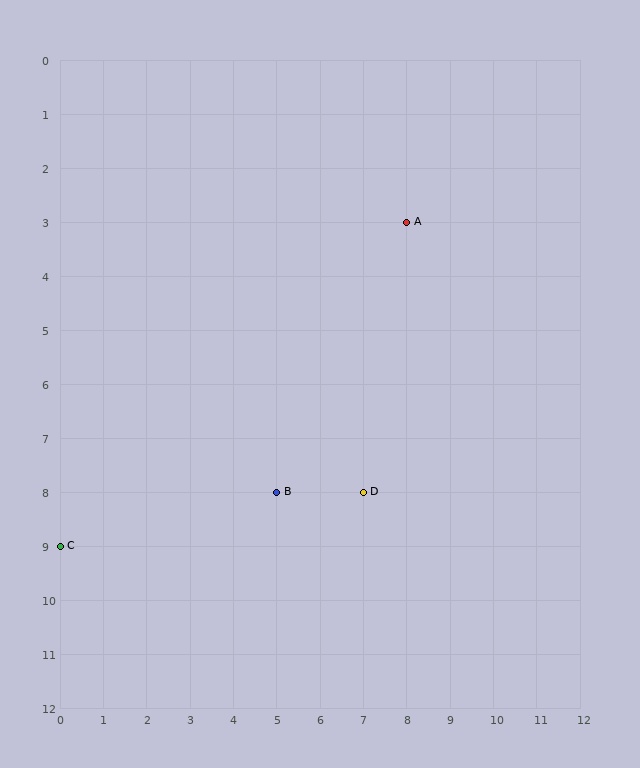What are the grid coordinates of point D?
Point D is at grid coordinates (7, 8).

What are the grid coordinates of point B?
Point B is at grid coordinates (5, 8).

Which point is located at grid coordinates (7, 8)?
Point D is at (7, 8).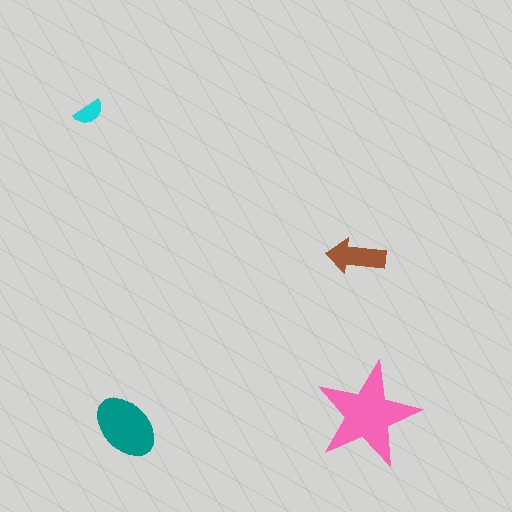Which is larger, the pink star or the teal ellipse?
The pink star.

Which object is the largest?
The pink star.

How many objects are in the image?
There are 4 objects in the image.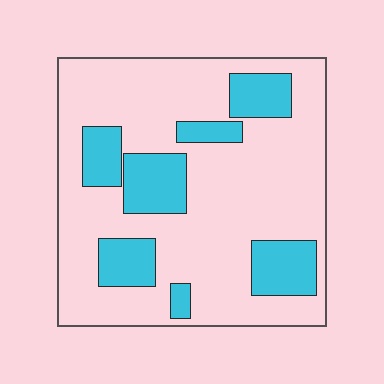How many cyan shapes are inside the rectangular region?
7.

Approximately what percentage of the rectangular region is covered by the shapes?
Approximately 25%.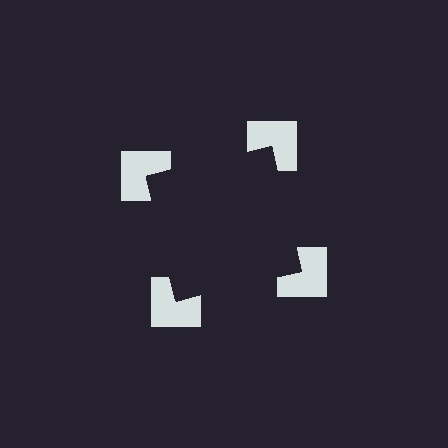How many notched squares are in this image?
There are 4 — one at each vertex of the illusory square.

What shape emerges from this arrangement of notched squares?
An illusory square — its edges are inferred from the aligned wedge cuts in the notched squares, not physically drawn.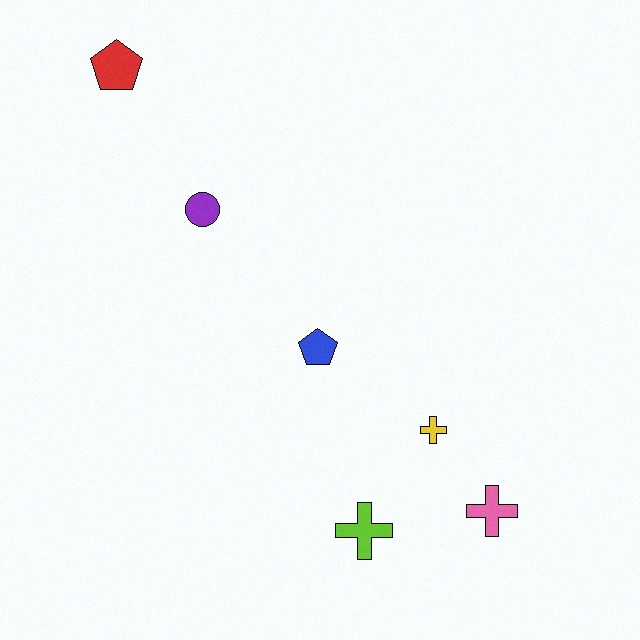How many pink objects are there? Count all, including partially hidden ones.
There is 1 pink object.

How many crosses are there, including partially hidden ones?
There are 3 crosses.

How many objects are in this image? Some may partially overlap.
There are 6 objects.